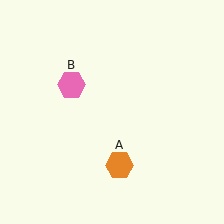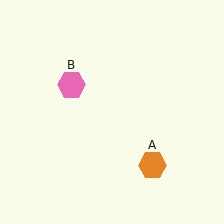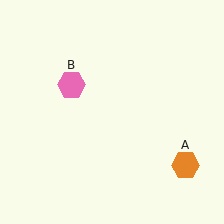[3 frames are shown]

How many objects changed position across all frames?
1 object changed position: orange hexagon (object A).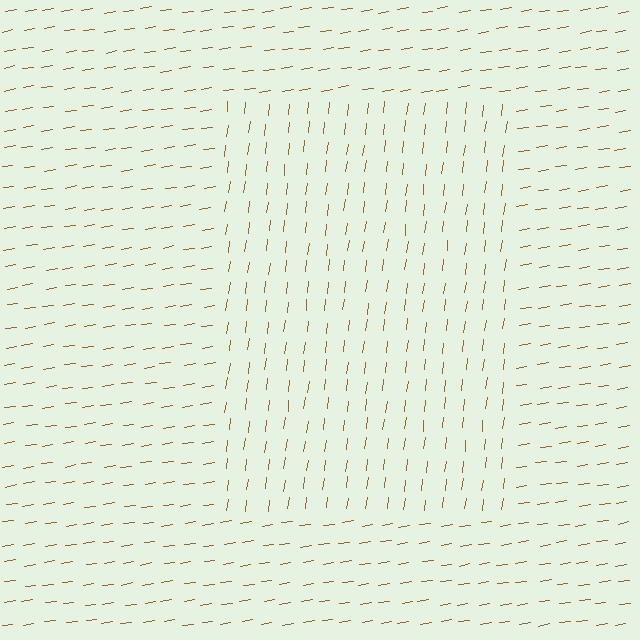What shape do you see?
I see a rectangle.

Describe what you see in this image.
The image is filled with small brown line segments. A rectangle region in the image has lines oriented differently from the surrounding lines, creating a visible texture boundary.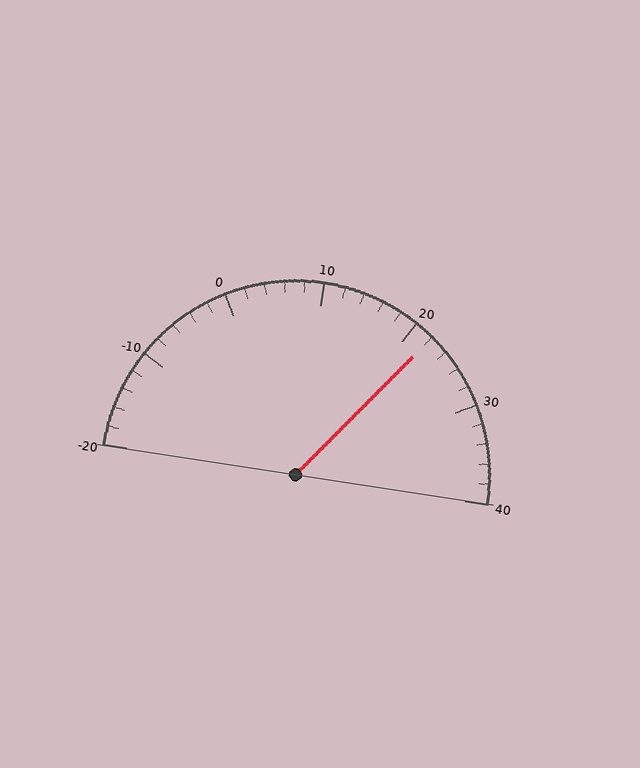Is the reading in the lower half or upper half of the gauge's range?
The reading is in the upper half of the range (-20 to 40).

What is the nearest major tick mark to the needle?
The nearest major tick mark is 20.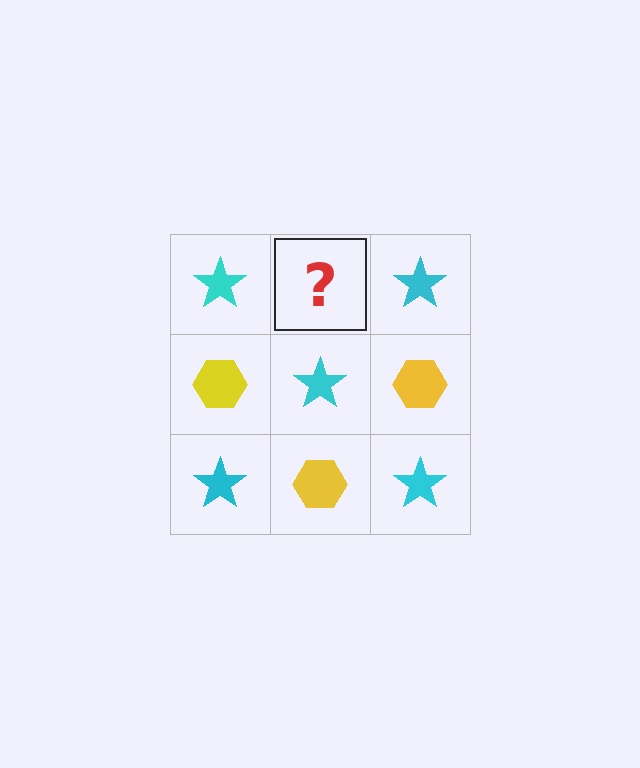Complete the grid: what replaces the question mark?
The question mark should be replaced with a yellow hexagon.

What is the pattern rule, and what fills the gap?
The rule is that it alternates cyan star and yellow hexagon in a checkerboard pattern. The gap should be filled with a yellow hexagon.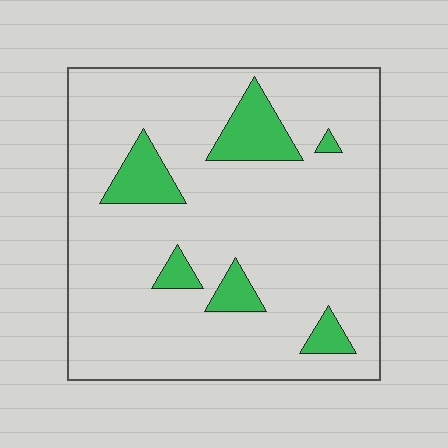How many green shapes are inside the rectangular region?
6.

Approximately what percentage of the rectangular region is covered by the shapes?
Approximately 15%.